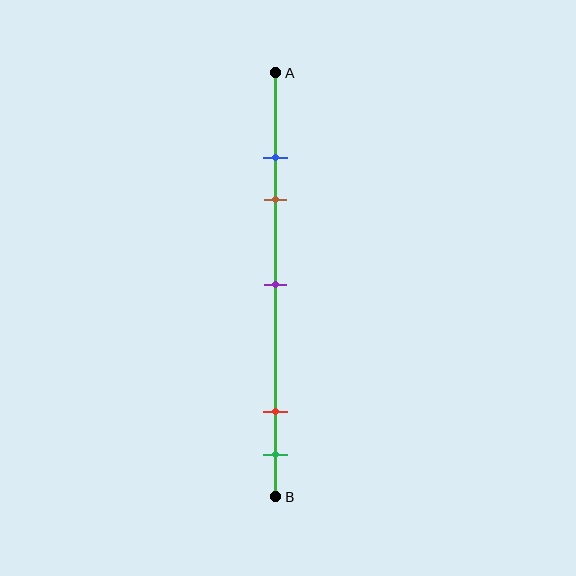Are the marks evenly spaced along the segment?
No, the marks are not evenly spaced.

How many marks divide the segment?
There are 5 marks dividing the segment.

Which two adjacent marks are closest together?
The blue and brown marks are the closest adjacent pair.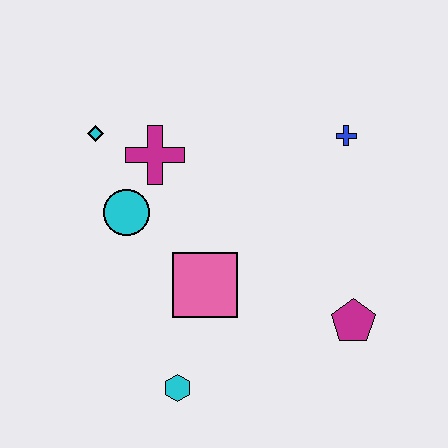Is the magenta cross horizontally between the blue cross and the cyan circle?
Yes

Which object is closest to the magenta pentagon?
The pink square is closest to the magenta pentagon.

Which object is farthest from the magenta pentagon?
The cyan diamond is farthest from the magenta pentagon.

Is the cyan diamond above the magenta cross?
Yes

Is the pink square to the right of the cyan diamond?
Yes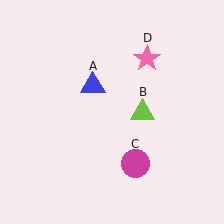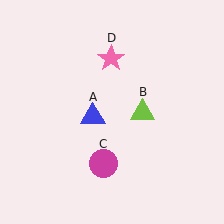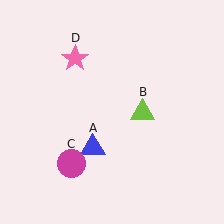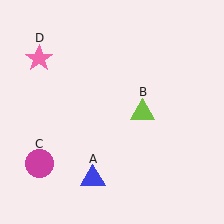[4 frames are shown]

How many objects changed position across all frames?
3 objects changed position: blue triangle (object A), magenta circle (object C), pink star (object D).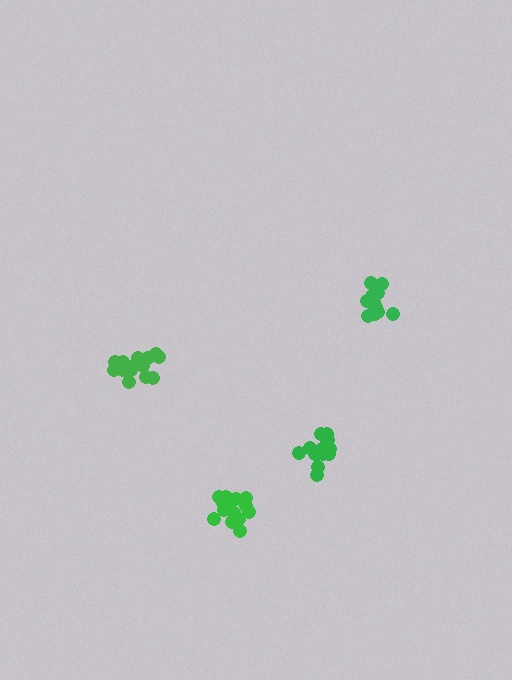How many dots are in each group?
Group 1: 14 dots, Group 2: 16 dots, Group 3: 13 dots, Group 4: 14 dots (57 total).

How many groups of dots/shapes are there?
There are 4 groups.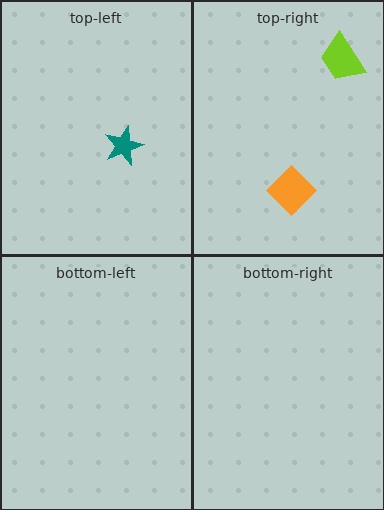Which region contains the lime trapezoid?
The top-right region.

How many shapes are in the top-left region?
1.